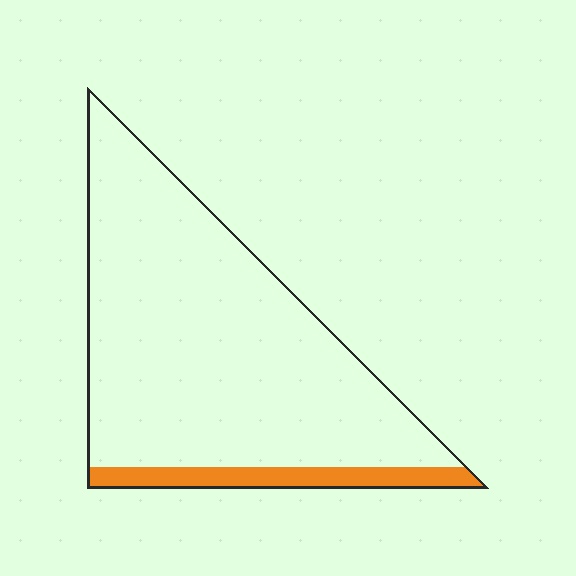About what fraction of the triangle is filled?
About one tenth (1/10).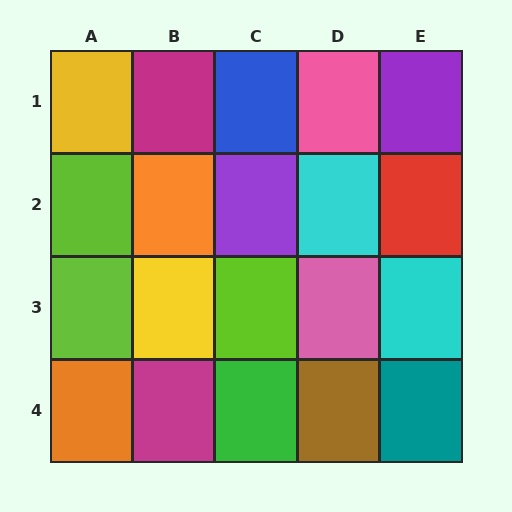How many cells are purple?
2 cells are purple.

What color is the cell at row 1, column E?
Purple.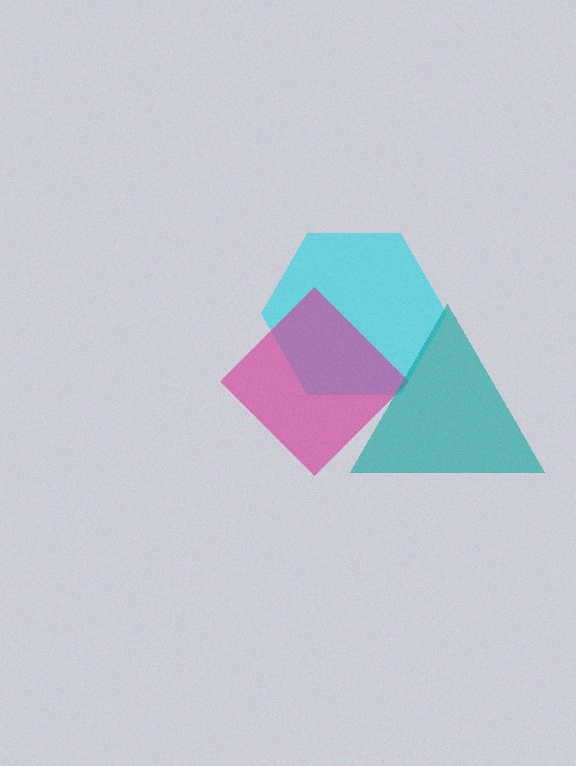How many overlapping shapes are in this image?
There are 3 overlapping shapes in the image.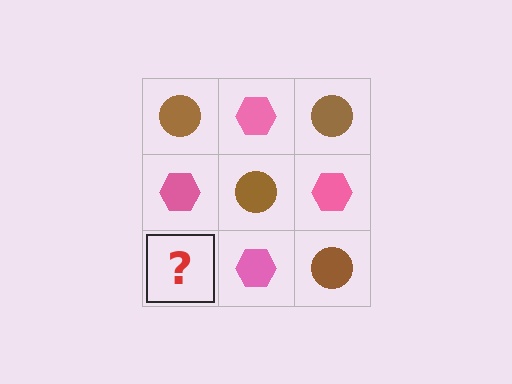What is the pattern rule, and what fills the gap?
The rule is that it alternates brown circle and pink hexagon in a checkerboard pattern. The gap should be filled with a brown circle.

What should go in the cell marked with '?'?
The missing cell should contain a brown circle.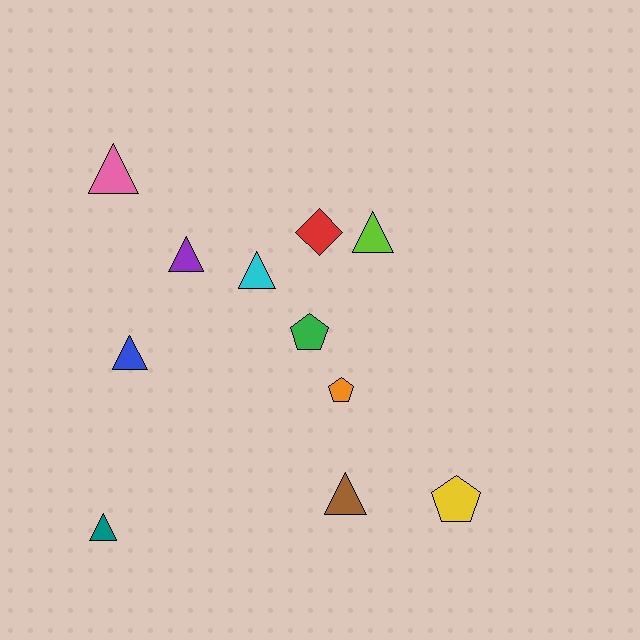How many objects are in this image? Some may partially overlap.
There are 11 objects.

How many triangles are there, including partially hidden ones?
There are 7 triangles.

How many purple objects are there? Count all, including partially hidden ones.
There is 1 purple object.